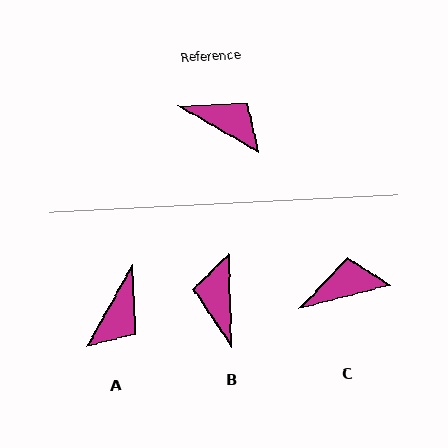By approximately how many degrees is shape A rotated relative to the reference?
Approximately 89 degrees clockwise.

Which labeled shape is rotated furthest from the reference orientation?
B, about 122 degrees away.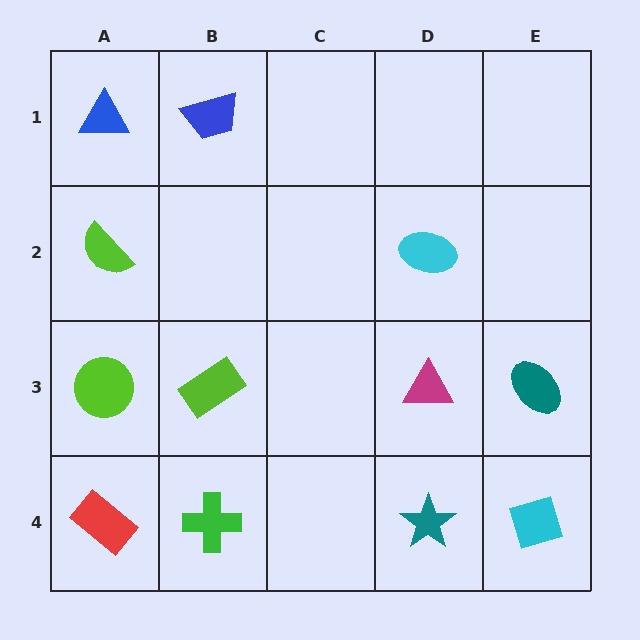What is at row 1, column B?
A blue trapezoid.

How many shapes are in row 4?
4 shapes.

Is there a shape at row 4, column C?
No, that cell is empty.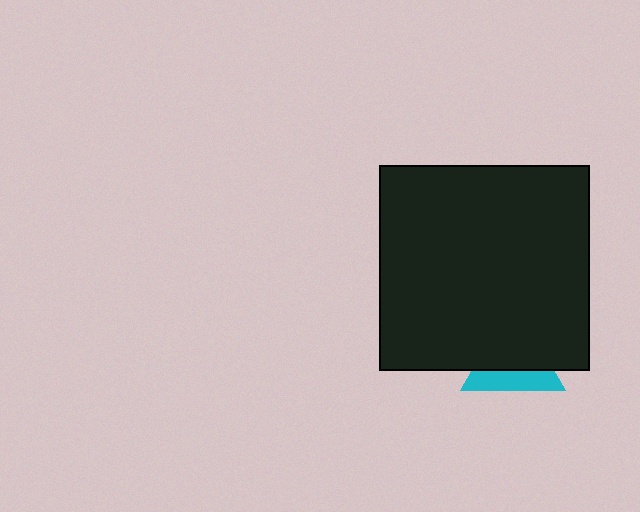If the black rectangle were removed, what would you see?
You would see the complete cyan triangle.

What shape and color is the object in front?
The object in front is a black rectangle.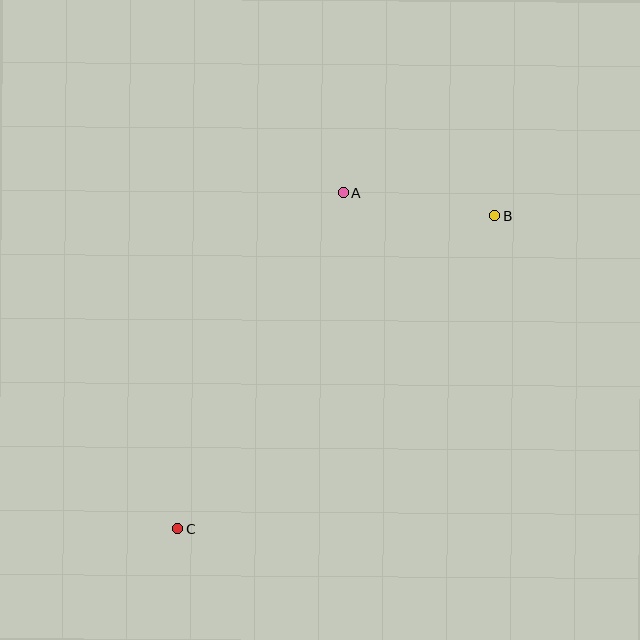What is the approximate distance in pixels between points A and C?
The distance between A and C is approximately 374 pixels.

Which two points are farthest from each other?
Points B and C are farthest from each other.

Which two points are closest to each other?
Points A and B are closest to each other.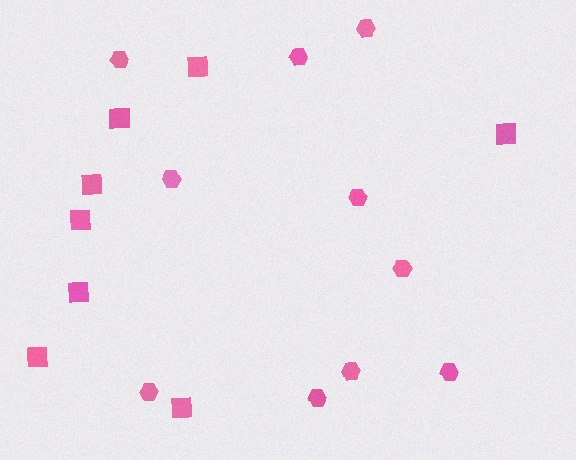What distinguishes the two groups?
There are 2 groups: one group of squares (8) and one group of hexagons (10).